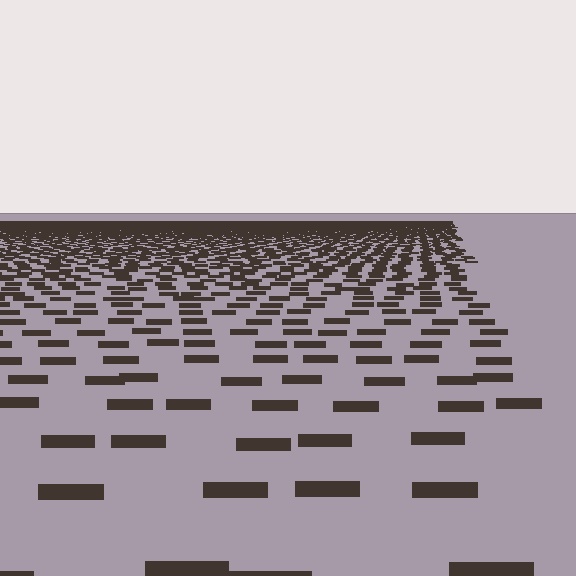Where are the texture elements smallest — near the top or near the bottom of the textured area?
Near the top.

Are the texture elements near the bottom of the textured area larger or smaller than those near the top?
Larger. Near the bottom, elements are closer to the viewer and appear at a bigger on-screen size.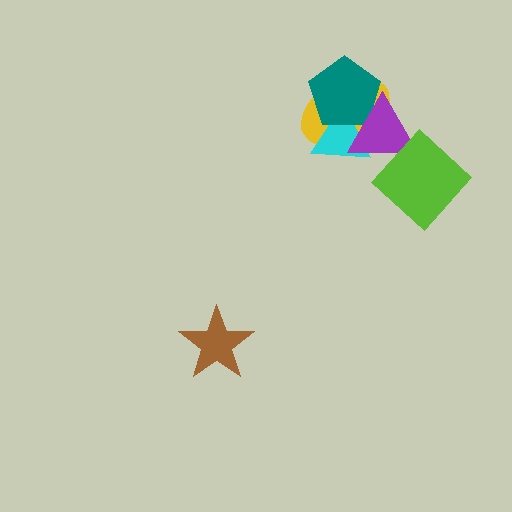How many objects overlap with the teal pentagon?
3 objects overlap with the teal pentagon.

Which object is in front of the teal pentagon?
The purple triangle is in front of the teal pentagon.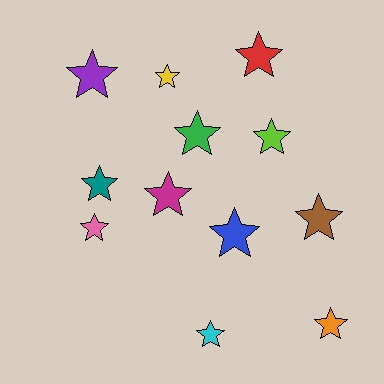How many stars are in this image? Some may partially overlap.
There are 12 stars.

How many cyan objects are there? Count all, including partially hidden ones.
There is 1 cyan object.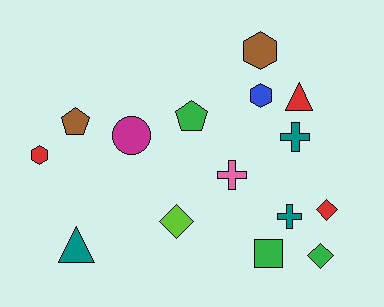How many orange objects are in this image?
There are no orange objects.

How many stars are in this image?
There are no stars.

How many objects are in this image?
There are 15 objects.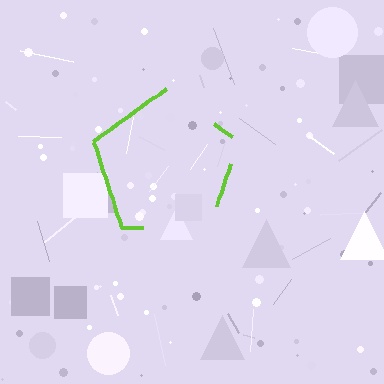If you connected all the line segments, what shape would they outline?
They would outline a pentagon.